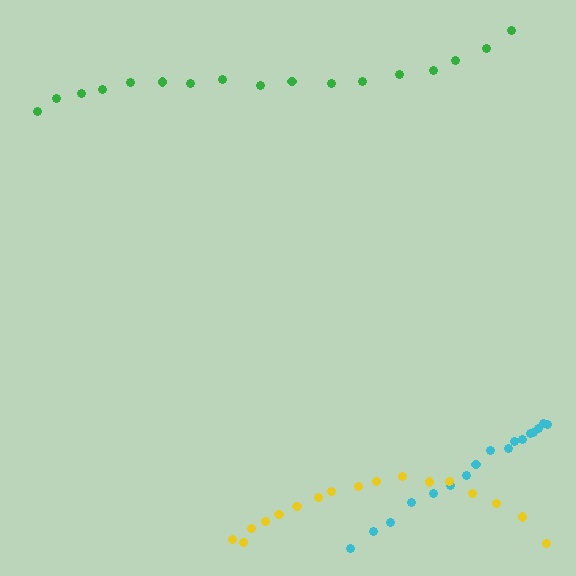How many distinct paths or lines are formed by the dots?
There are 3 distinct paths.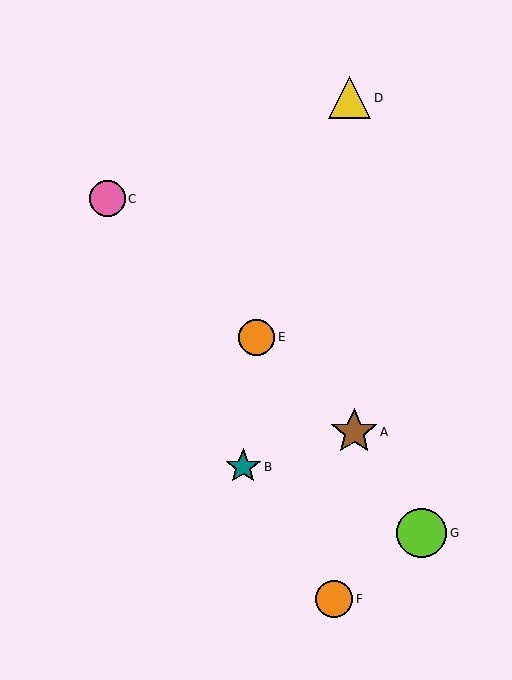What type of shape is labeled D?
Shape D is a yellow triangle.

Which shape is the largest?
The lime circle (labeled G) is the largest.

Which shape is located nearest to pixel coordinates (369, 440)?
The brown star (labeled A) at (354, 432) is nearest to that location.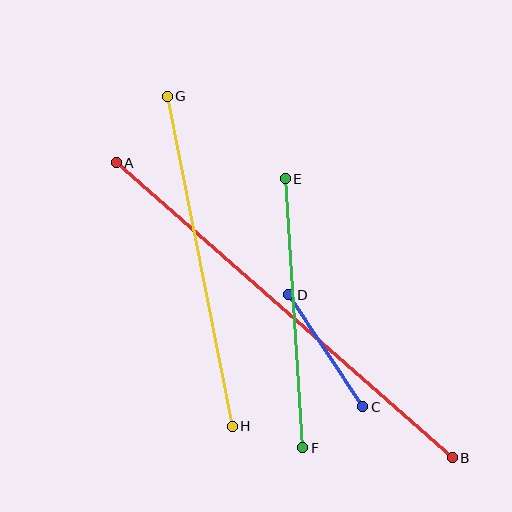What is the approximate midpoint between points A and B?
The midpoint is at approximately (284, 310) pixels.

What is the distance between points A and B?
The distance is approximately 447 pixels.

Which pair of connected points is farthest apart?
Points A and B are farthest apart.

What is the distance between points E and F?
The distance is approximately 270 pixels.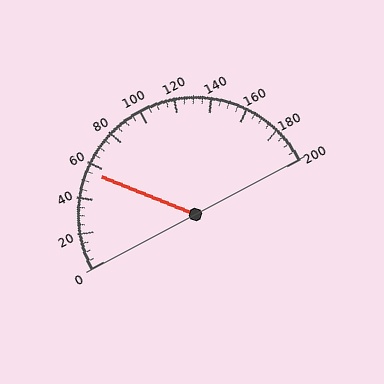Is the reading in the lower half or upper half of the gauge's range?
The reading is in the lower half of the range (0 to 200).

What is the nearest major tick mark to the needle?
The nearest major tick mark is 60.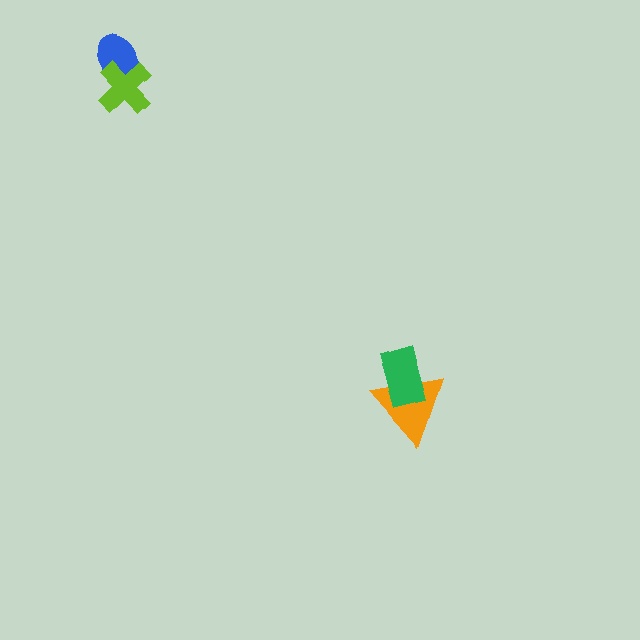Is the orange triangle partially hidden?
Yes, it is partially covered by another shape.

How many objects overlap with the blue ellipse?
1 object overlaps with the blue ellipse.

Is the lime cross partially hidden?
No, no other shape covers it.